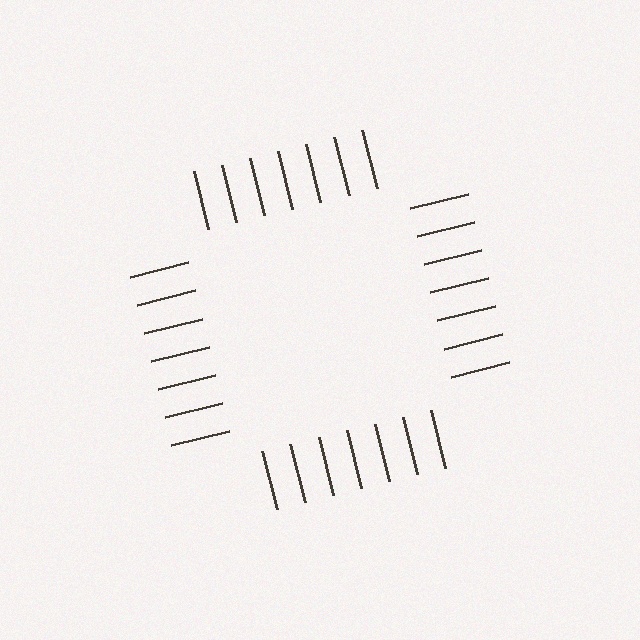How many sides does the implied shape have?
4 sides — the line-ends trace a square.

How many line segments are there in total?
28 — 7 along each of the 4 edges.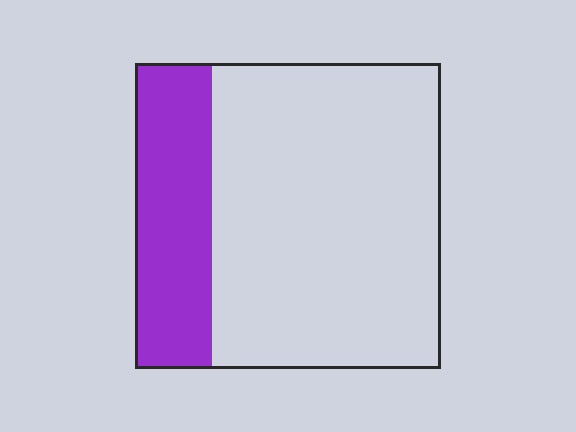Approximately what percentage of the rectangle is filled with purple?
Approximately 25%.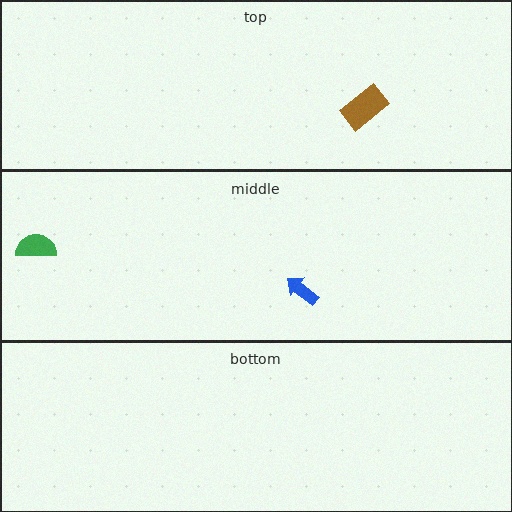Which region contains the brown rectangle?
The top region.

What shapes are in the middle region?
The green semicircle, the blue arrow.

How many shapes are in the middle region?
2.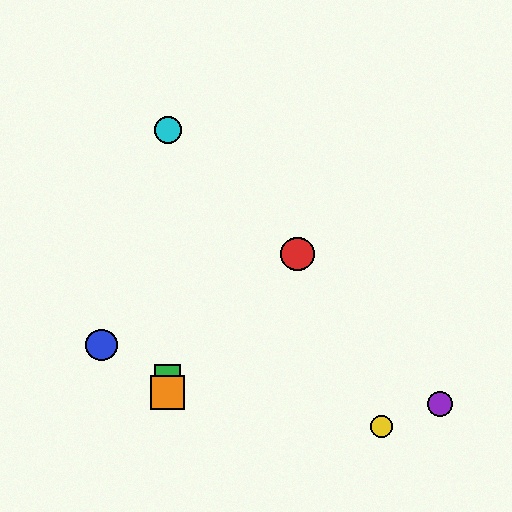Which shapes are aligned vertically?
The green square, the orange square, the cyan circle are aligned vertically.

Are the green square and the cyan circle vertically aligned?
Yes, both are at x≈168.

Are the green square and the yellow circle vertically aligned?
No, the green square is at x≈168 and the yellow circle is at x≈382.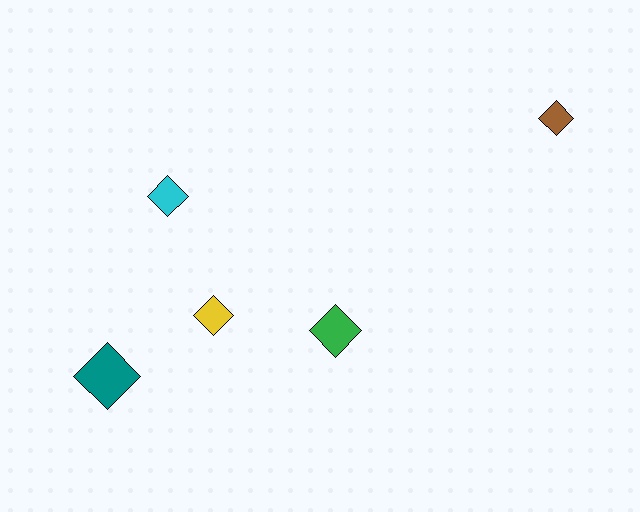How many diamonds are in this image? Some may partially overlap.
There are 5 diamonds.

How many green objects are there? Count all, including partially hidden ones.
There is 1 green object.